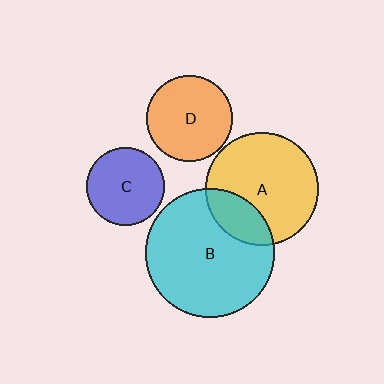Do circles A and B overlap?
Yes.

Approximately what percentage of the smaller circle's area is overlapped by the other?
Approximately 25%.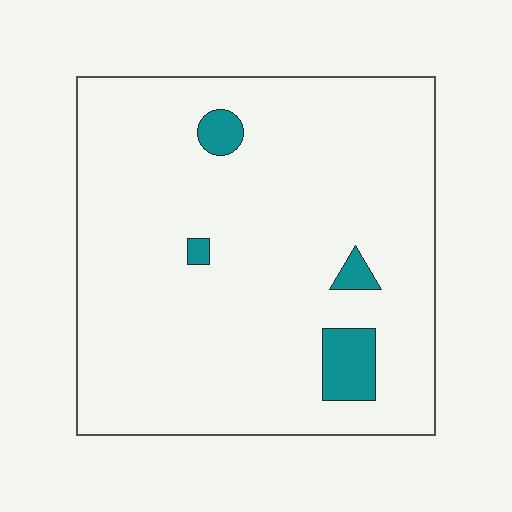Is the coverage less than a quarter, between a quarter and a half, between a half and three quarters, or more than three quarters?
Less than a quarter.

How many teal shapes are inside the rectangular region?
4.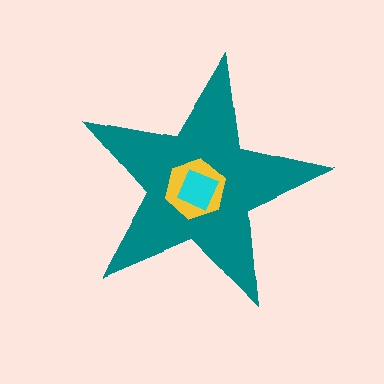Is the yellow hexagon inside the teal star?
Yes.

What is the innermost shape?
The cyan diamond.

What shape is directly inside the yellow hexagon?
The cyan diamond.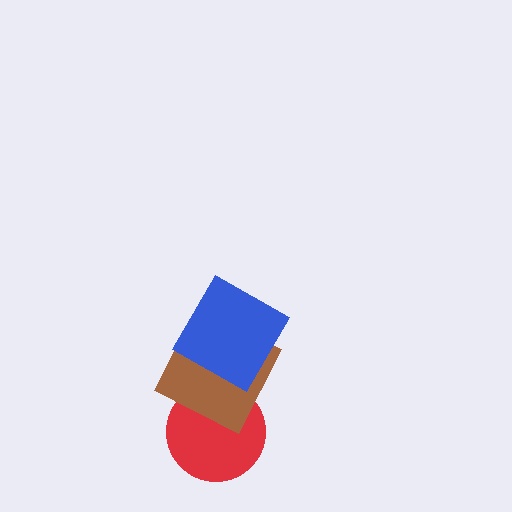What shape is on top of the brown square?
The blue square is on top of the brown square.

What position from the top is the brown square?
The brown square is 2nd from the top.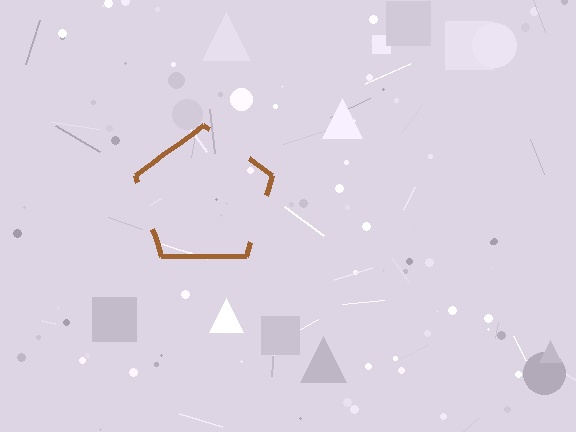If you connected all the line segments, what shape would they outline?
They would outline a pentagon.